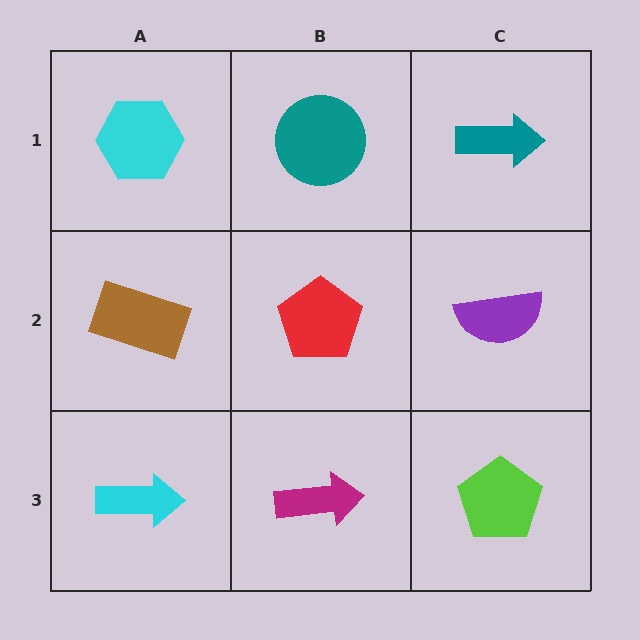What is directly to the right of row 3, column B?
A lime pentagon.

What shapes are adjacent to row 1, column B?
A red pentagon (row 2, column B), a cyan hexagon (row 1, column A), a teal arrow (row 1, column C).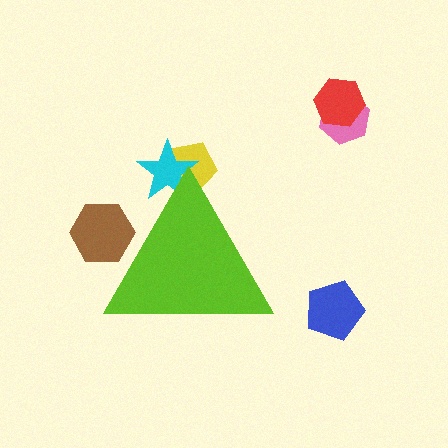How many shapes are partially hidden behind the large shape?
3 shapes are partially hidden.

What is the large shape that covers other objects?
A lime triangle.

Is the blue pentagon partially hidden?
No, the blue pentagon is fully visible.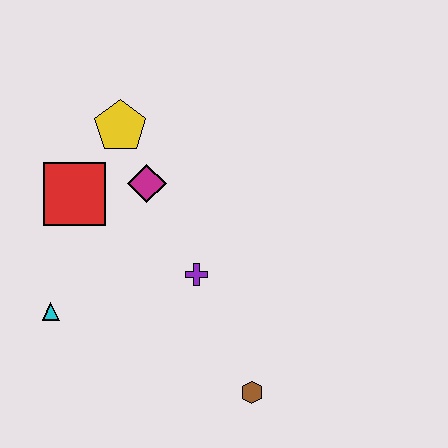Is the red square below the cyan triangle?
No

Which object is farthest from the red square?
The brown hexagon is farthest from the red square.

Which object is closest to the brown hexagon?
The purple cross is closest to the brown hexagon.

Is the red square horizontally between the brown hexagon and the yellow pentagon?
No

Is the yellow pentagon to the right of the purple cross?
No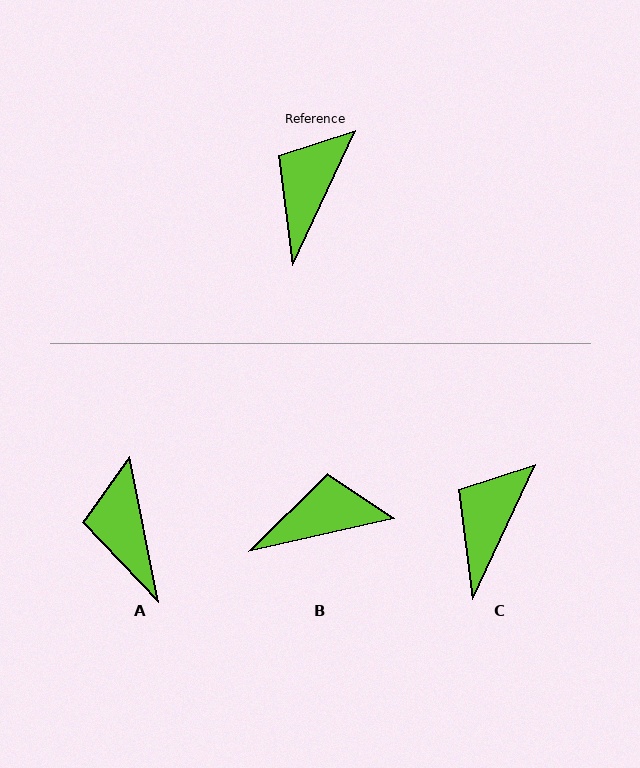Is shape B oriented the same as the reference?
No, it is off by about 52 degrees.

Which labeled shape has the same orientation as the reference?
C.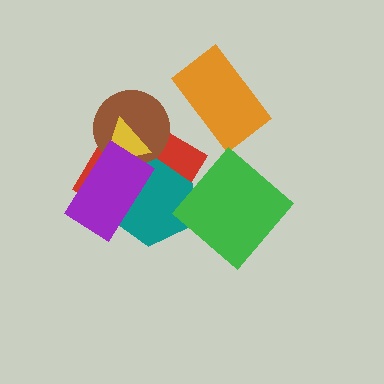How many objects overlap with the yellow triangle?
4 objects overlap with the yellow triangle.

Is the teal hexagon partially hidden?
Yes, it is partially covered by another shape.